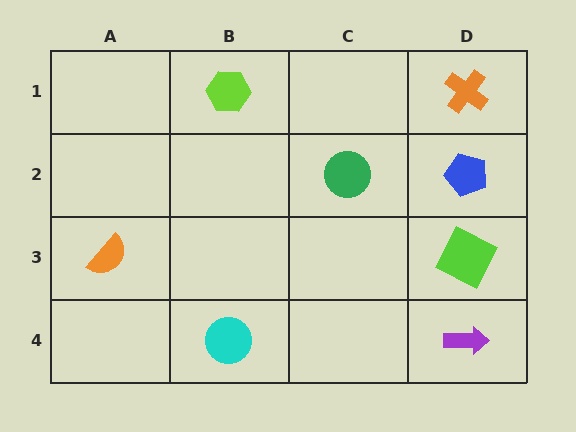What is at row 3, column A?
An orange semicircle.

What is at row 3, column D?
A lime square.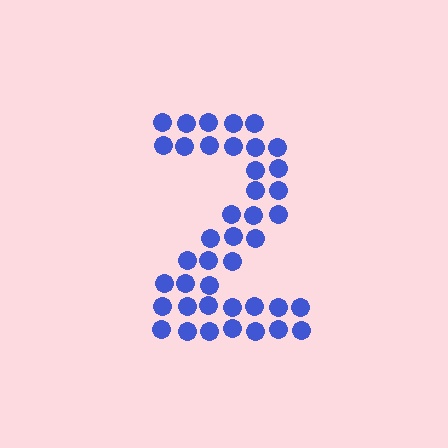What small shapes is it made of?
It is made of small circles.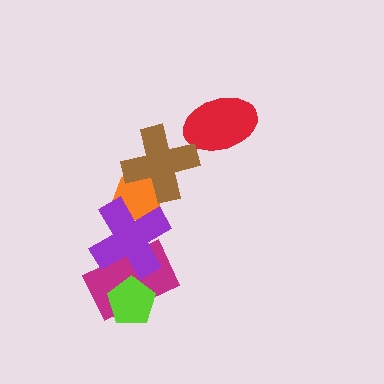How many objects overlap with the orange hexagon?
2 objects overlap with the orange hexagon.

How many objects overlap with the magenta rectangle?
2 objects overlap with the magenta rectangle.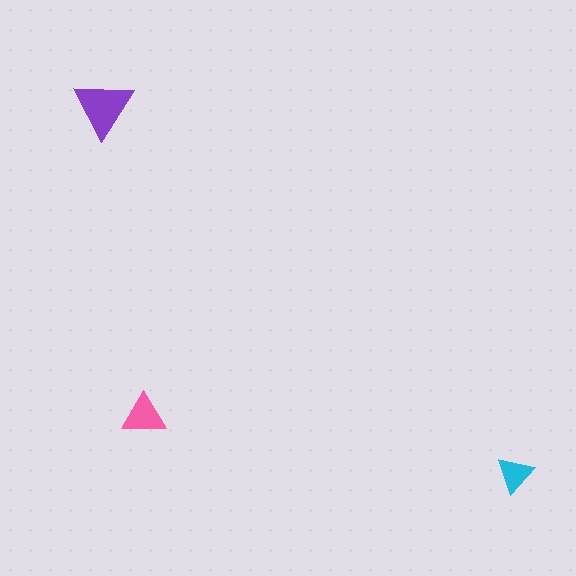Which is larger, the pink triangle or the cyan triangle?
The pink one.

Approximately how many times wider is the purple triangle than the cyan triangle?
About 1.5 times wider.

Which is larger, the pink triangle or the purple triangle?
The purple one.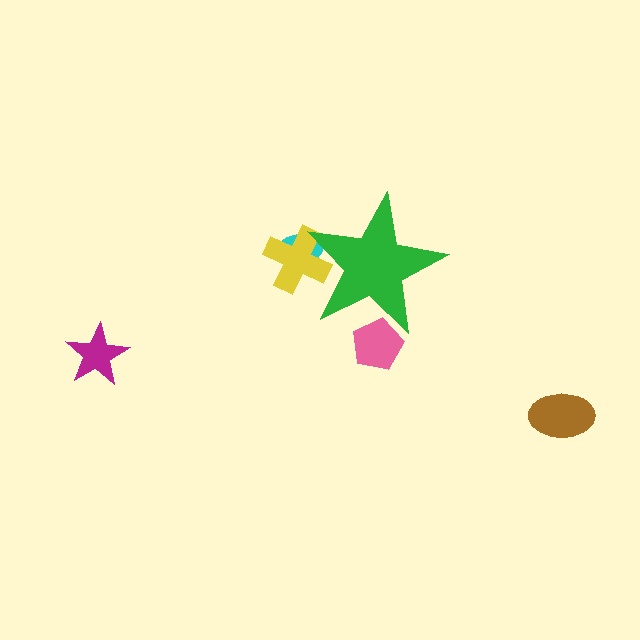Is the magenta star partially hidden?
No, the magenta star is fully visible.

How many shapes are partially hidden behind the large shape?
3 shapes are partially hidden.